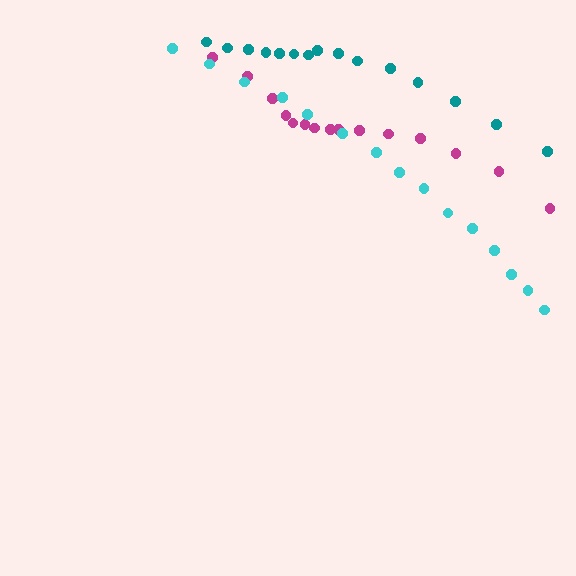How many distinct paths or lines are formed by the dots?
There are 3 distinct paths.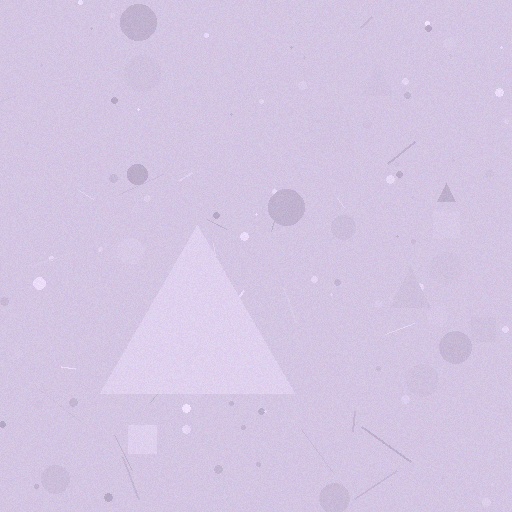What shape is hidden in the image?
A triangle is hidden in the image.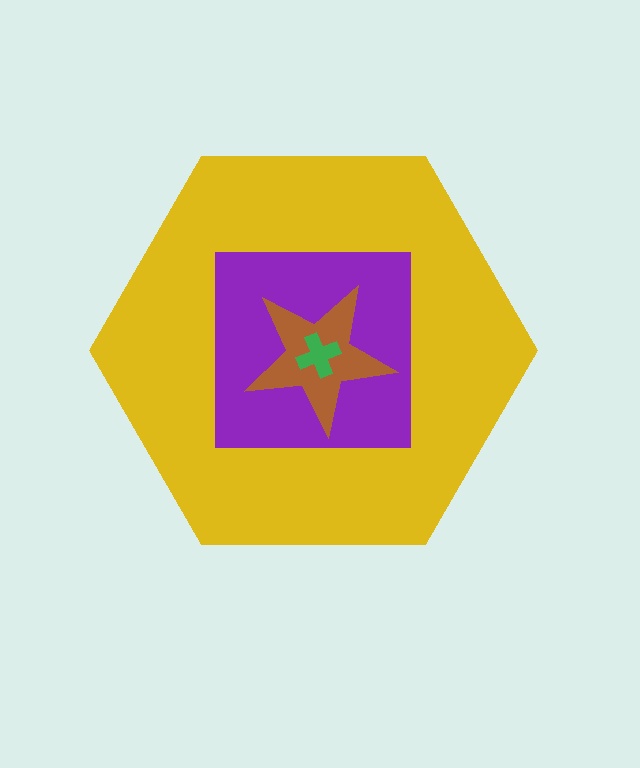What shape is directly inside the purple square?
The brown star.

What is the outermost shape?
The yellow hexagon.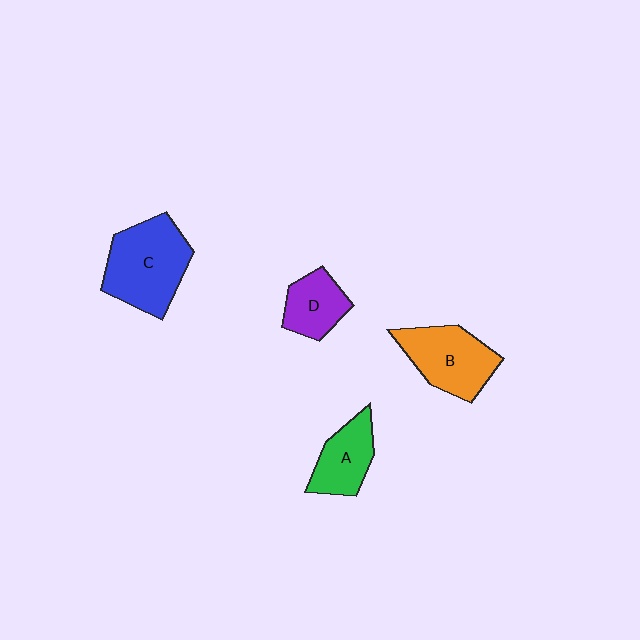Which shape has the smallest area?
Shape D (purple).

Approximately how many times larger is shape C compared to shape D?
Approximately 1.9 times.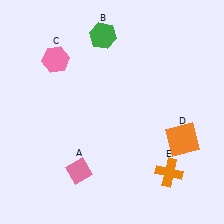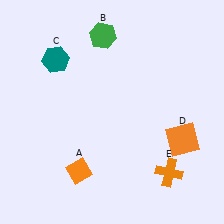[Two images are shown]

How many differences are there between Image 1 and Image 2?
There are 2 differences between the two images.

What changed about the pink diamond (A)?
In Image 1, A is pink. In Image 2, it changed to orange.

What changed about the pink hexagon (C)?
In Image 1, C is pink. In Image 2, it changed to teal.